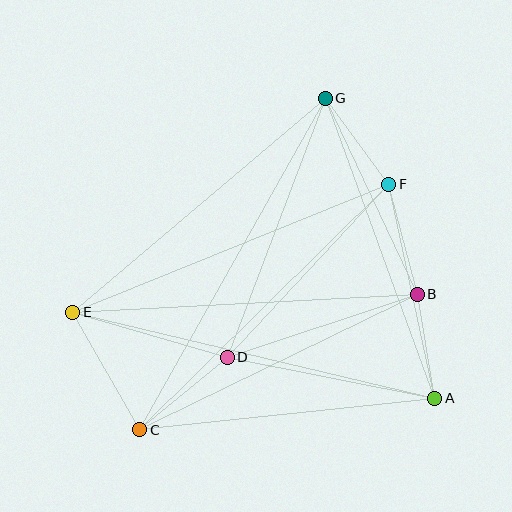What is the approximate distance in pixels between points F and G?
The distance between F and G is approximately 107 pixels.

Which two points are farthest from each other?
Points C and G are farthest from each other.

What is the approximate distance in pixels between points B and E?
The distance between B and E is approximately 345 pixels.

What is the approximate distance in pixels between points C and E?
The distance between C and E is approximately 135 pixels.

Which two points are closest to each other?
Points A and B are closest to each other.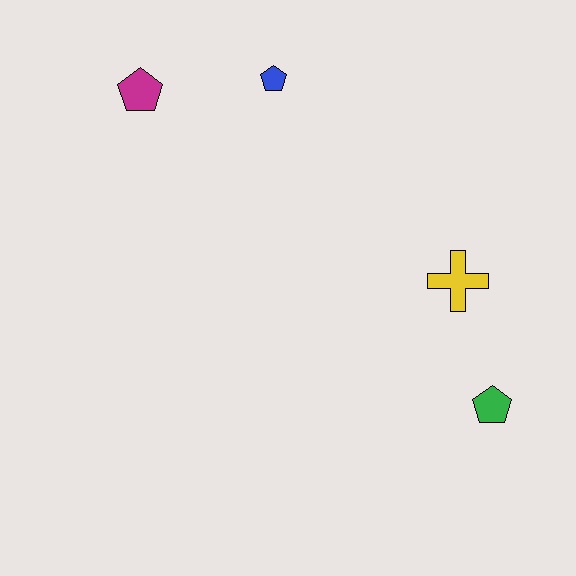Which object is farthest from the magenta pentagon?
The green pentagon is farthest from the magenta pentagon.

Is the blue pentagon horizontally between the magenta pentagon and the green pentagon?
Yes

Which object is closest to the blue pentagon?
The magenta pentagon is closest to the blue pentagon.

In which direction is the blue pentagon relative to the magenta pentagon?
The blue pentagon is to the right of the magenta pentagon.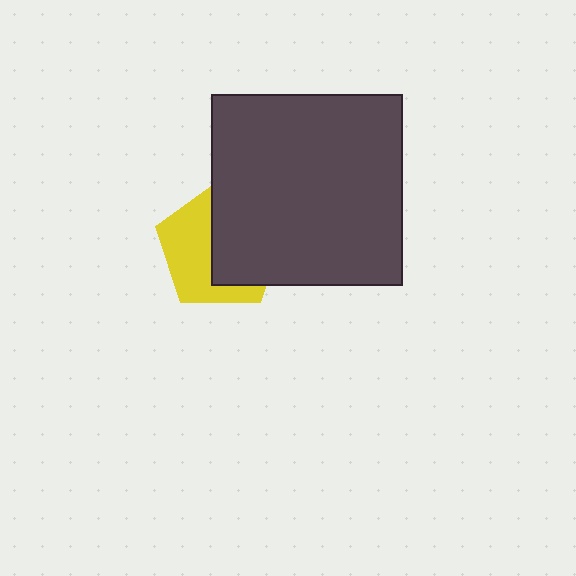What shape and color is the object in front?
The object in front is a dark gray square.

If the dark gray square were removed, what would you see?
You would see the complete yellow pentagon.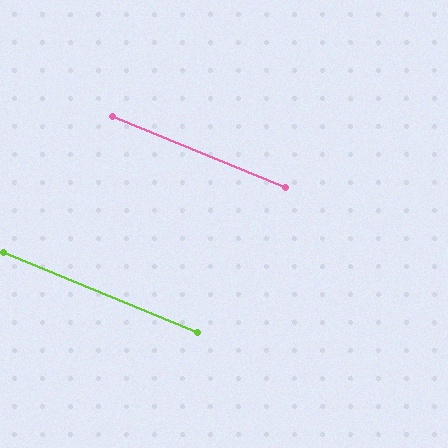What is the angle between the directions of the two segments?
Approximately 0 degrees.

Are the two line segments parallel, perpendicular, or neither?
Parallel — their directions differ by only 0.3°.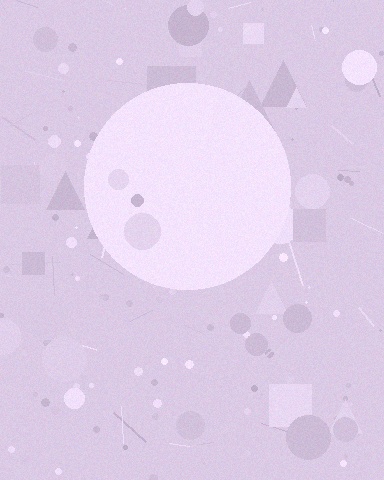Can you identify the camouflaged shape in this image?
The camouflaged shape is a circle.